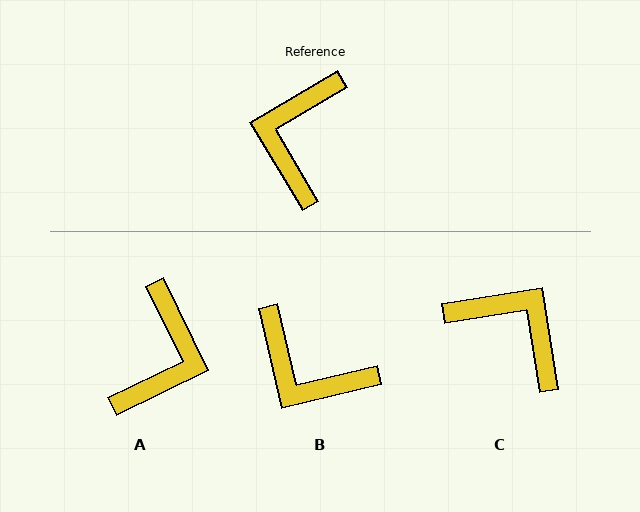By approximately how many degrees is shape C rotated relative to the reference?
Approximately 112 degrees clockwise.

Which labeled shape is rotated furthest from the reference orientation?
A, about 175 degrees away.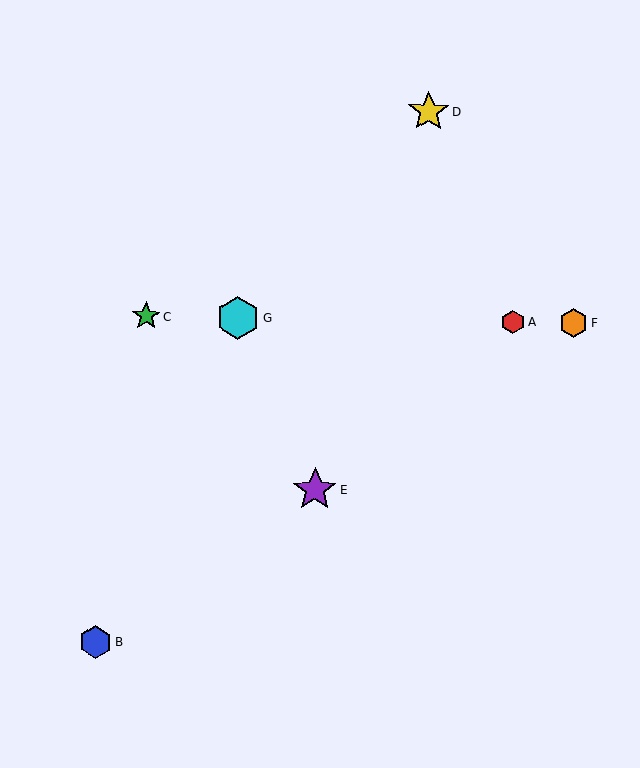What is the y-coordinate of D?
Object D is at y≈112.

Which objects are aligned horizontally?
Objects A, C, F, G are aligned horizontally.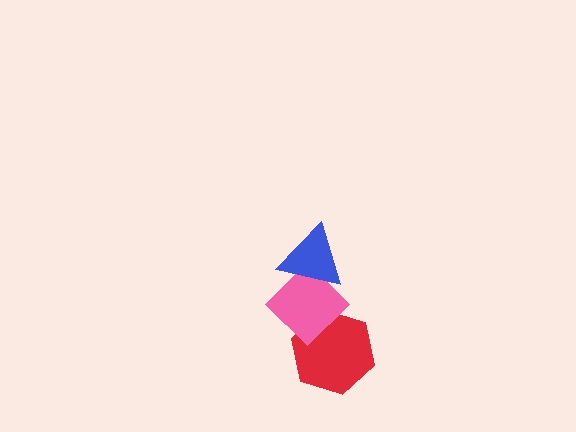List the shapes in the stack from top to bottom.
From top to bottom: the blue triangle, the pink diamond, the red hexagon.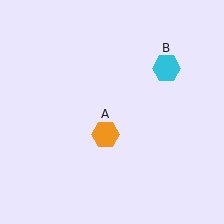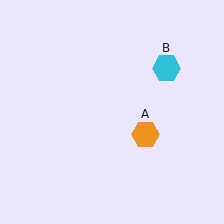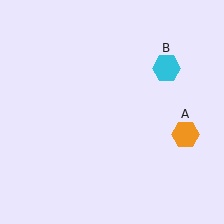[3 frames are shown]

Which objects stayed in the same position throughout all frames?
Cyan hexagon (object B) remained stationary.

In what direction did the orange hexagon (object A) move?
The orange hexagon (object A) moved right.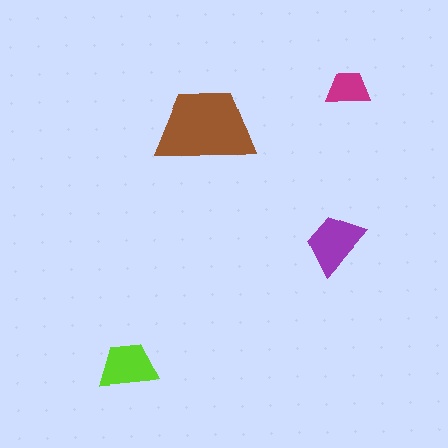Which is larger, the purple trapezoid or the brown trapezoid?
The brown one.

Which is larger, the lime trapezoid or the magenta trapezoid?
The lime one.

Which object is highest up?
The magenta trapezoid is topmost.